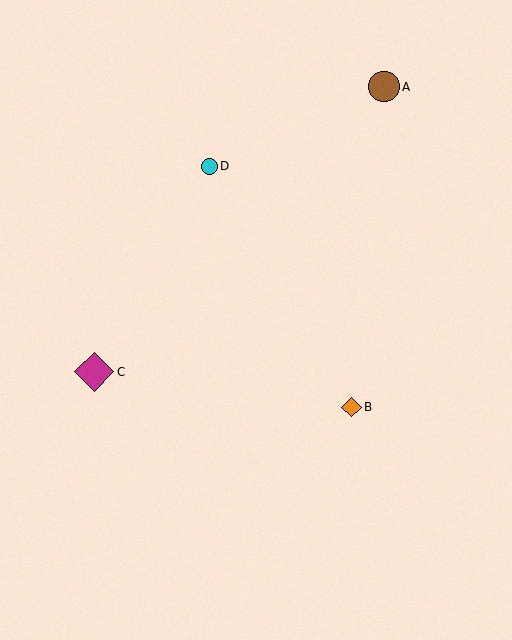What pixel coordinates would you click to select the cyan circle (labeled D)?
Click at (209, 166) to select the cyan circle D.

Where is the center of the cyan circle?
The center of the cyan circle is at (209, 166).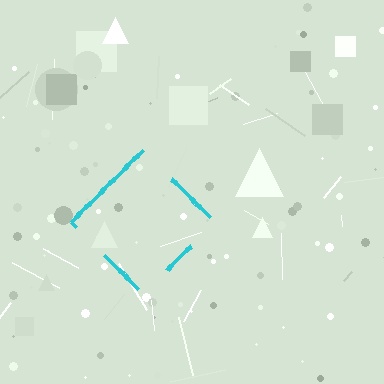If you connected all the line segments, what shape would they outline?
They would outline a diamond.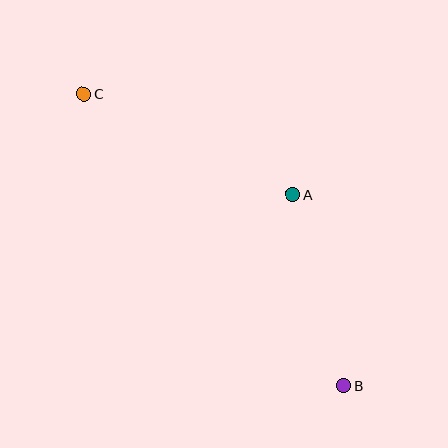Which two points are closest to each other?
Points A and B are closest to each other.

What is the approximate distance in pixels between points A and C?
The distance between A and C is approximately 232 pixels.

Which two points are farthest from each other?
Points B and C are farthest from each other.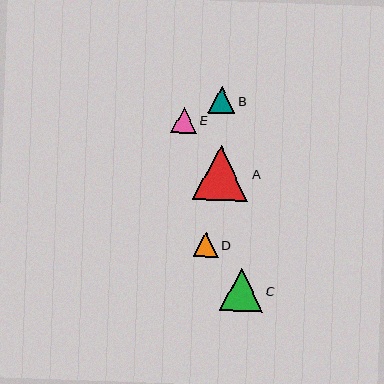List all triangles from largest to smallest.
From largest to smallest: A, C, B, E, D.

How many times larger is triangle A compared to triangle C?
Triangle A is approximately 1.3 times the size of triangle C.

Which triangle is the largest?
Triangle A is the largest with a size of approximately 55 pixels.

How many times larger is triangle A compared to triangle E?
Triangle A is approximately 2.1 times the size of triangle E.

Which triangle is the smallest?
Triangle D is the smallest with a size of approximately 25 pixels.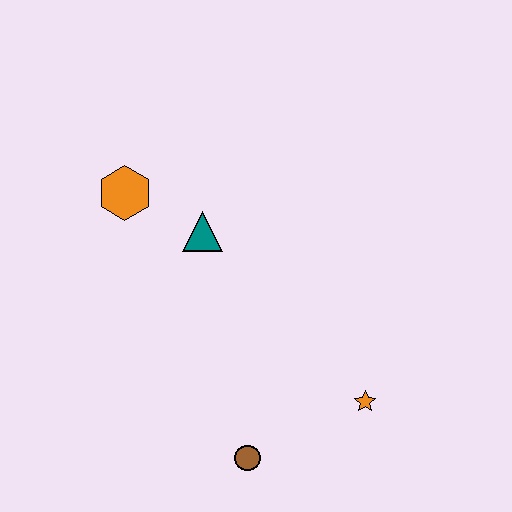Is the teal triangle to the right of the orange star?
No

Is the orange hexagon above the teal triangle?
Yes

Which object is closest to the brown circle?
The orange star is closest to the brown circle.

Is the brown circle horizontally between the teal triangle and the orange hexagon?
No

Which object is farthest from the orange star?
The orange hexagon is farthest from the orange star.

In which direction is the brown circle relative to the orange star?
The brown circle is to the left of the orange star.